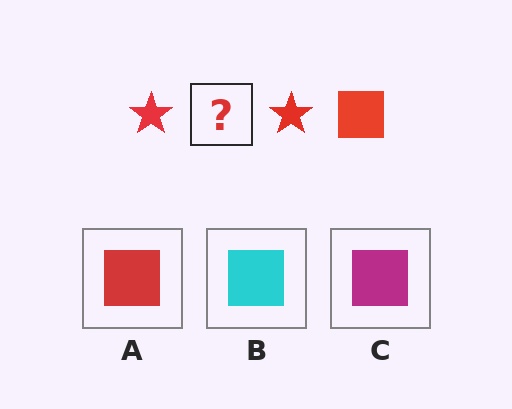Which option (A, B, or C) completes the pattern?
A.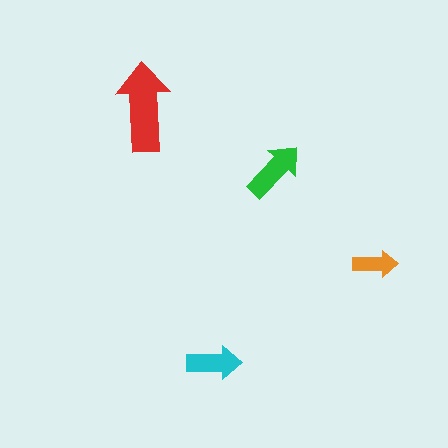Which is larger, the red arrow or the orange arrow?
The red one.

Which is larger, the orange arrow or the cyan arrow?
The cyan one.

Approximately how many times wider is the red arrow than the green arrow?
About 1.5 times wider.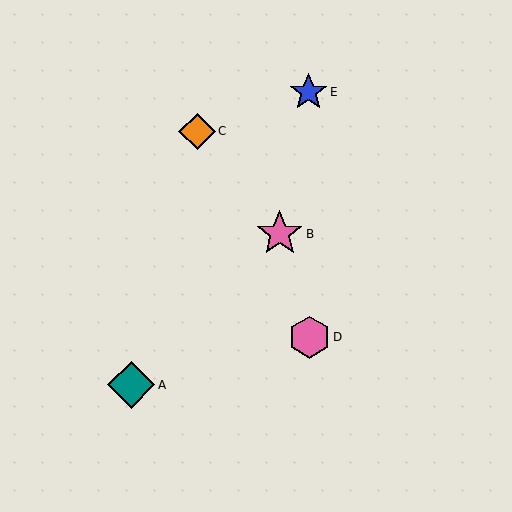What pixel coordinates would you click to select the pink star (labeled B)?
Click at (280, 234) to select the pink star B.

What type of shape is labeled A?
Shape A is a teal diamond.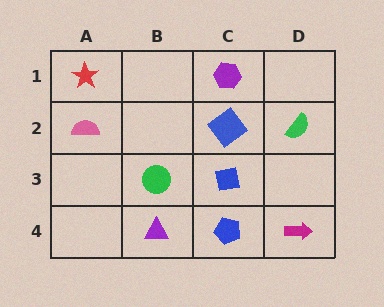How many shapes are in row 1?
2 shapes.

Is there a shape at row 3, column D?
No, that cell is empty.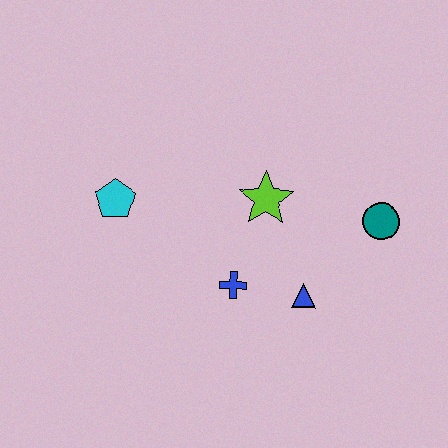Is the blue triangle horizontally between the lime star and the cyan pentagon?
No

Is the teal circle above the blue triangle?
Yes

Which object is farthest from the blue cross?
The teal circle is farthest from the blue cross.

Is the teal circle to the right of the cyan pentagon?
Yes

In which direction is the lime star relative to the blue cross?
The lime star is above the blue cross.